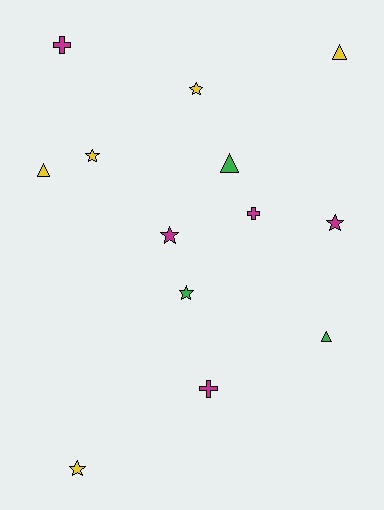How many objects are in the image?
There are 13 objects.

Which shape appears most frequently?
Star, with 6 objects.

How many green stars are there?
There is 1 green star.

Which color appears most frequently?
Magenta, with 5 objects.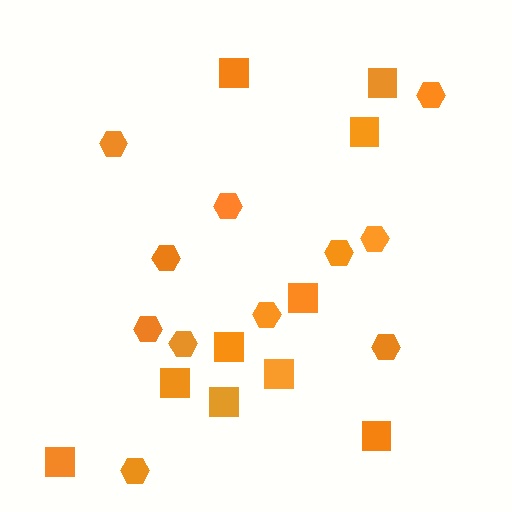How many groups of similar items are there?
There are 2 groups: one group of squares (10) and one group of hexagons (11).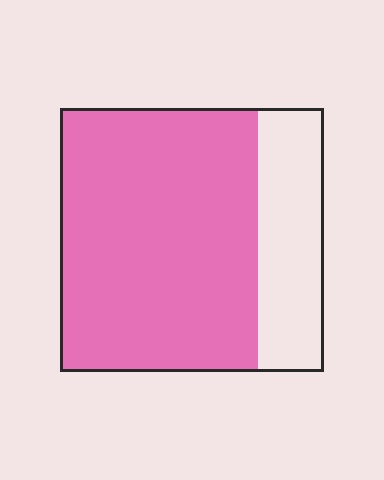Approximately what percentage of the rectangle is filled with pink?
Approximately 75%.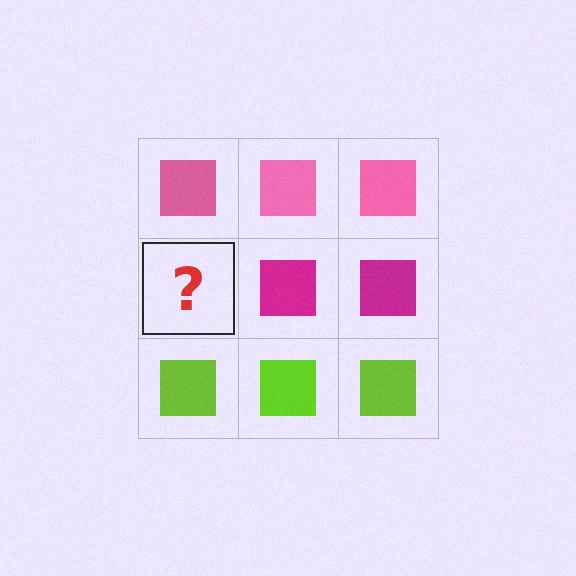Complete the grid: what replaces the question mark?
The question mark should be replaced with a magenta square.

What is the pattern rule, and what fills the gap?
The rule is that each row has a consistent color. The gap should be filled with a magenta square.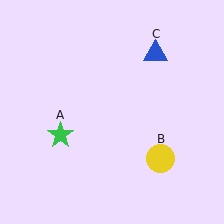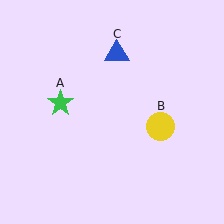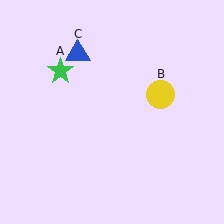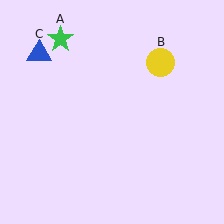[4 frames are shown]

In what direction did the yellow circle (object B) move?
The yellow circle (object B) moved up.